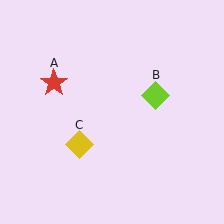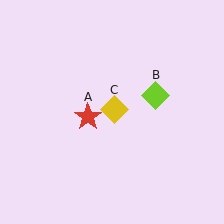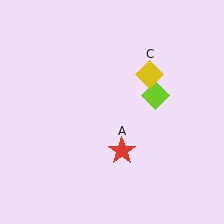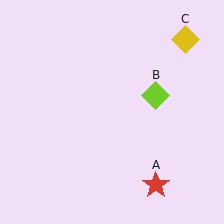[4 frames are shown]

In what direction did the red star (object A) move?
The red star (object A) moved down and to the right.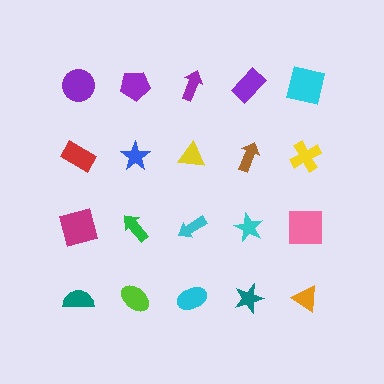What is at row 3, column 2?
A green arrow.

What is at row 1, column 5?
A cyan square.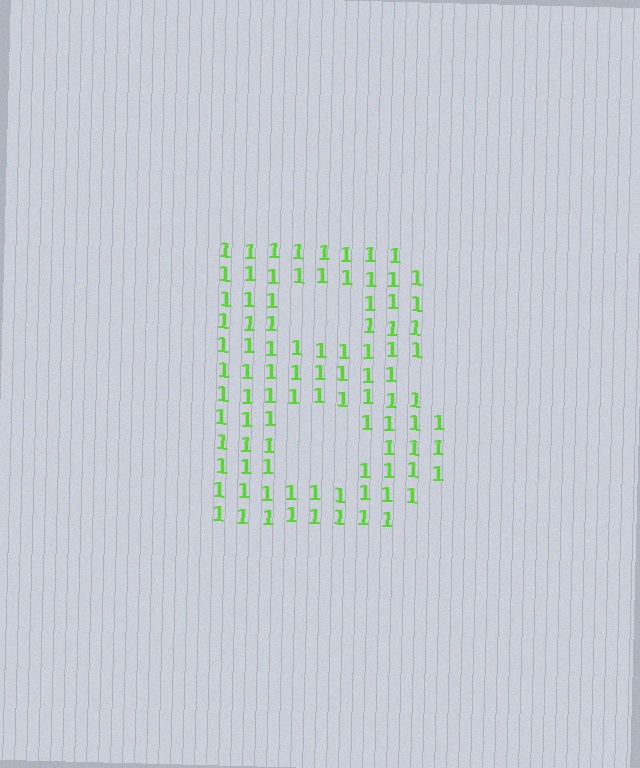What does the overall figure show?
The overall figure shows the letter B.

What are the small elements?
The small elements are digit 1's.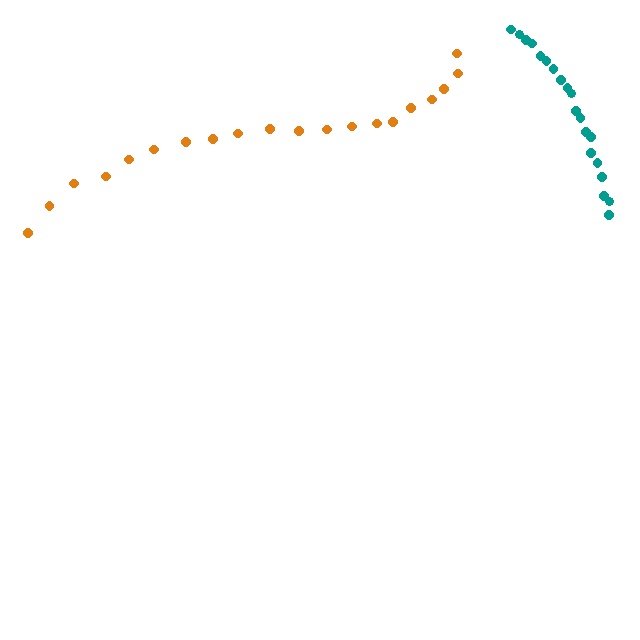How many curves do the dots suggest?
There are 2 distinct paths.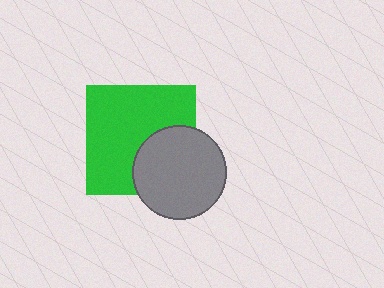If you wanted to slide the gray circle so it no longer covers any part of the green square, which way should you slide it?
Slide it toward the lower-right — that is the most direct way to separate the two shapes.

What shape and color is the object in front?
The object in front is a gray circle.